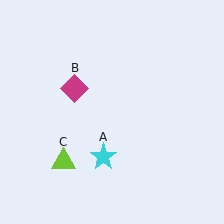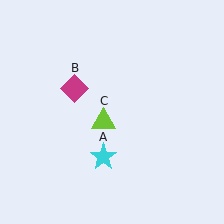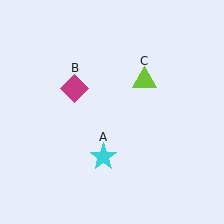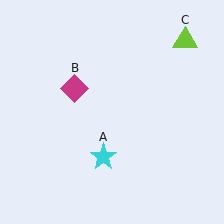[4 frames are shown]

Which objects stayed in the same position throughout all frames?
Cyan star (object A) and magenta diamond (object B) remained stationary.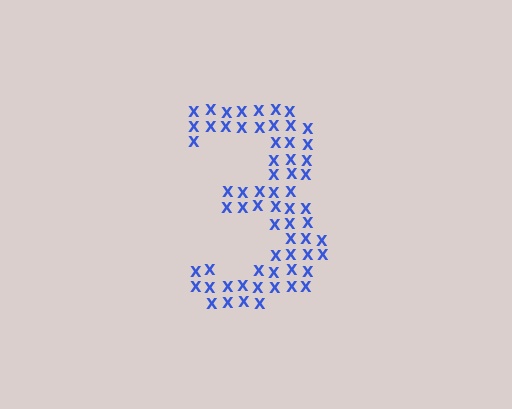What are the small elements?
The small elements are letter X's.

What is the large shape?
The large shape is the digit 3.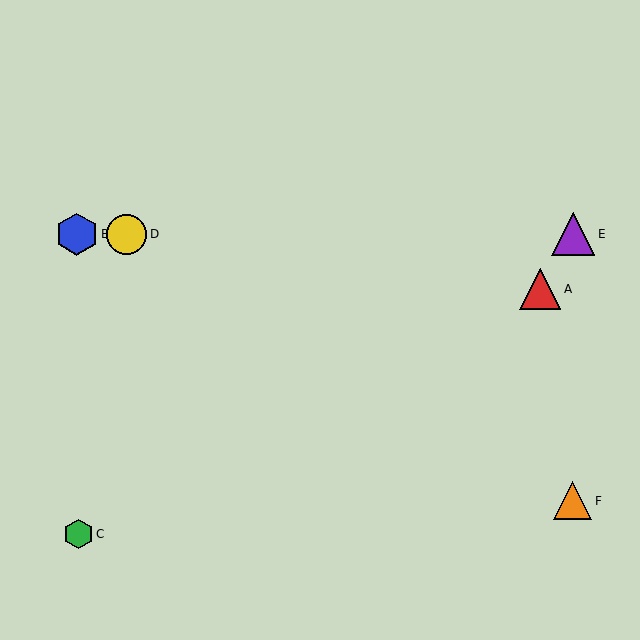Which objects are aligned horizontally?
Objects B, D, E are aligned horizontally.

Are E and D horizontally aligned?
Yes, both are at y≈234.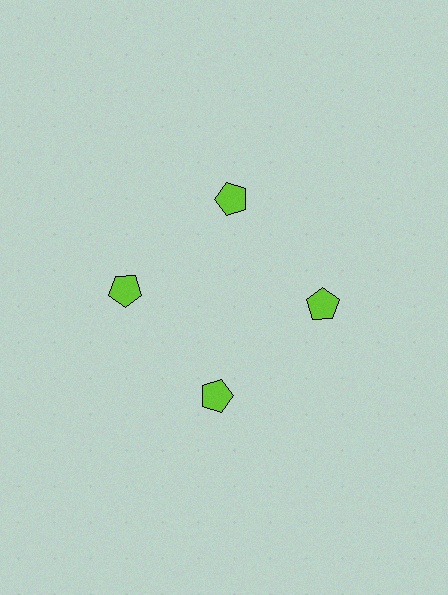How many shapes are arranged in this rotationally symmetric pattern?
There are 4 shapes, arranged in 4 groups of 1.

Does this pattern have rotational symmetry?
Yes, this pattern has 4-fold rotational symmetry. It looks the same after rotating 90 degrees around the center.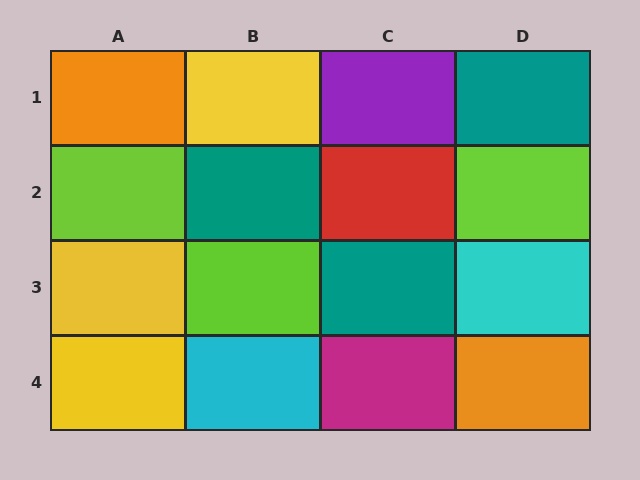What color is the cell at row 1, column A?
Orange.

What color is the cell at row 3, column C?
Teal.